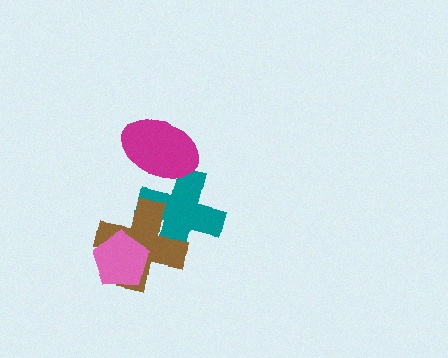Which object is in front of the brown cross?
The pink pentagon is in front of the brown cross.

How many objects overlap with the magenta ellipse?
1 object overlaps with the magenta ellipse.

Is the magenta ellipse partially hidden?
No, no other shape covers it.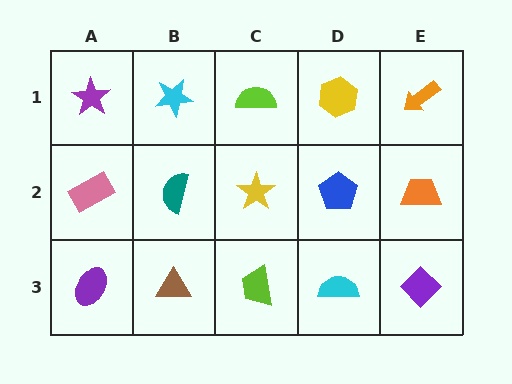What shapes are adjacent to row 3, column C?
A yellow star (row 2, column C), a brown triangle (row 3, column B), a cyan semicircle (row 3, column D).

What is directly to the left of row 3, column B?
A purple ellipse.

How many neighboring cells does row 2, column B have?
4.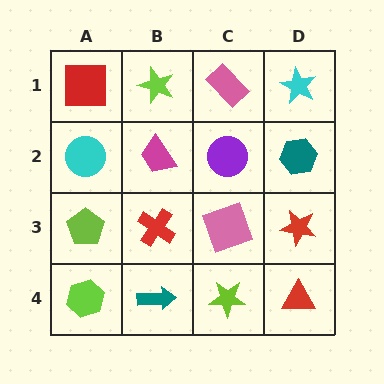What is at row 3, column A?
A lime pentagon.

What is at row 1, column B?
A lime star.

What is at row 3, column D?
A red star.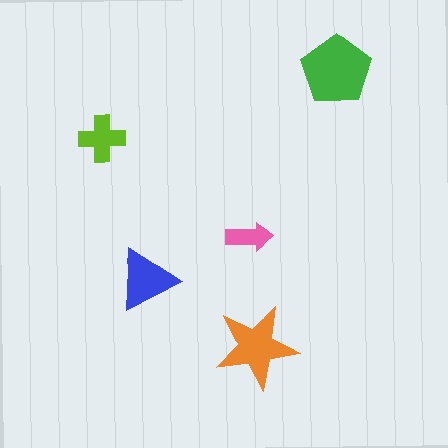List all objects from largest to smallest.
The green pentagon, the orange star, the blue triangle, the lime cross, the pink arrow.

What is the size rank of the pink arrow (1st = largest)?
5th.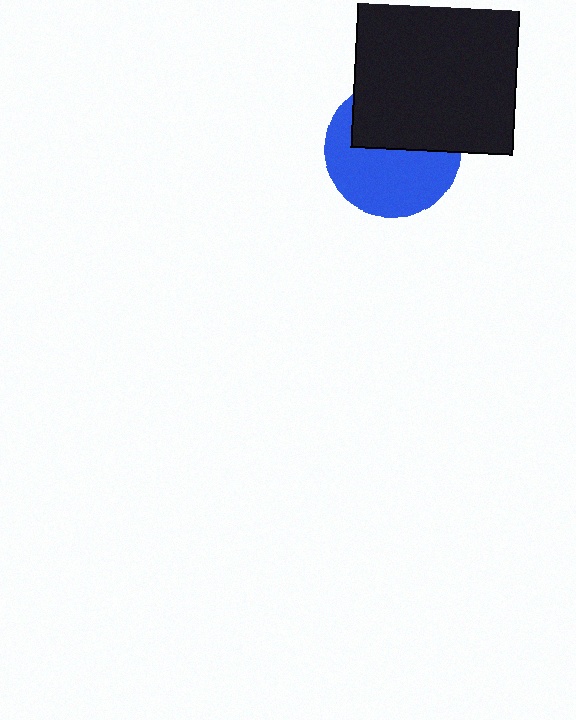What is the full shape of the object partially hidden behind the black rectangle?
The partially hidden object is a blue circle.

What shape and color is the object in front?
The object in front is a black rectangle.